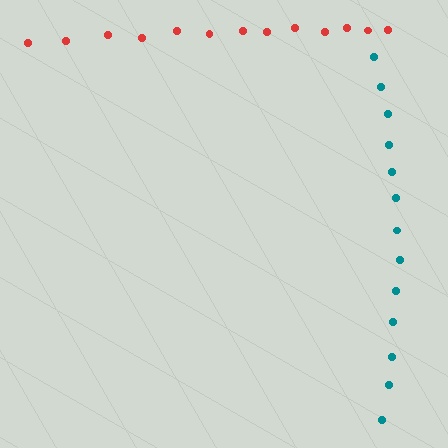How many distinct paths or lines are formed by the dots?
There are 2 distinct paths.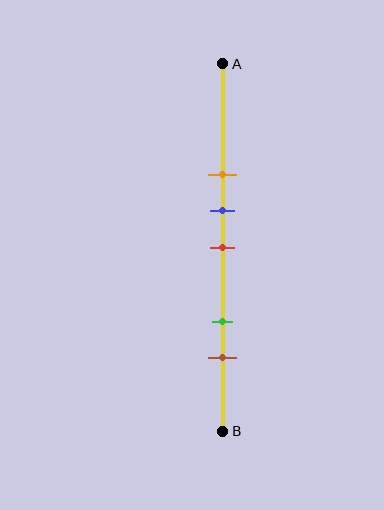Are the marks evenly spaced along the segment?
No, the marks are not evenly spaced.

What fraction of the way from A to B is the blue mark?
The blue mark is approximately 40% (0.4) of the way from A to B.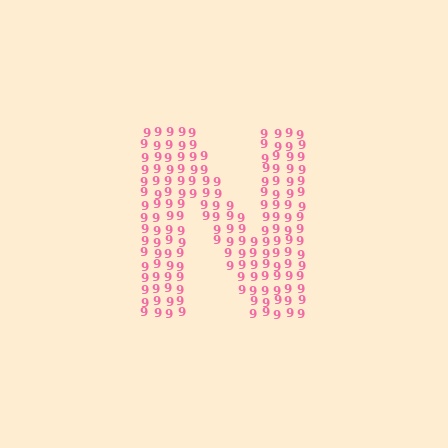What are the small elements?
The small elements are digit 9's.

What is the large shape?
The large shape is the letter N.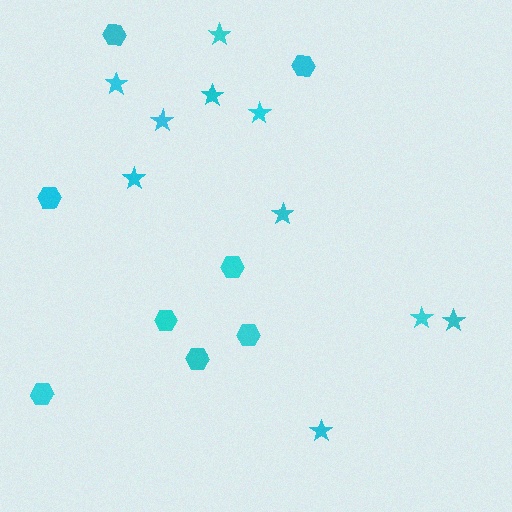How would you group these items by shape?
There are 2 groups: one group of hexagons (8) and one group of stars (10).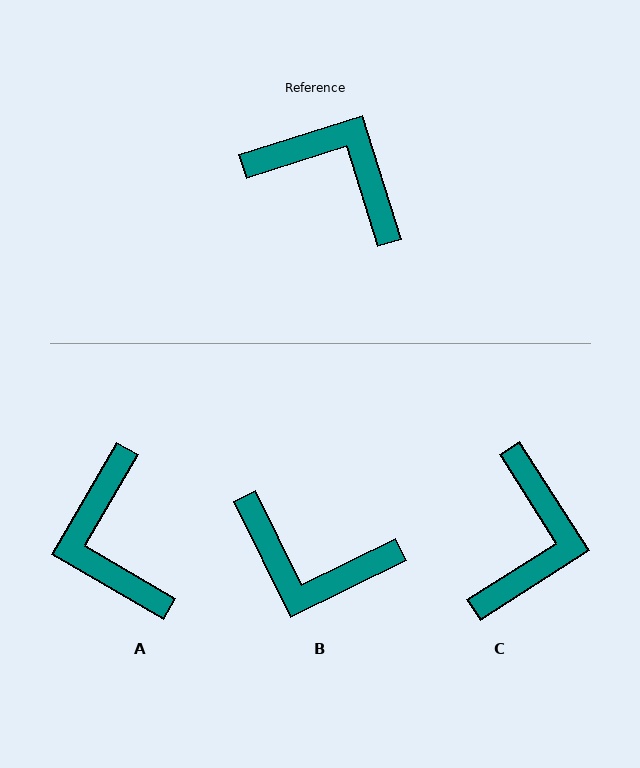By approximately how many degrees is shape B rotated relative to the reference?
Approximately 171 degrees clockwise.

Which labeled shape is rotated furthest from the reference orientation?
B, about 171 degrees away.